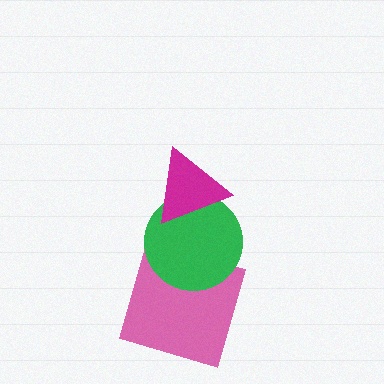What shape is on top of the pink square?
The green circle is on top of the pink square.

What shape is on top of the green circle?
The magenta triangle is on top of the green circle.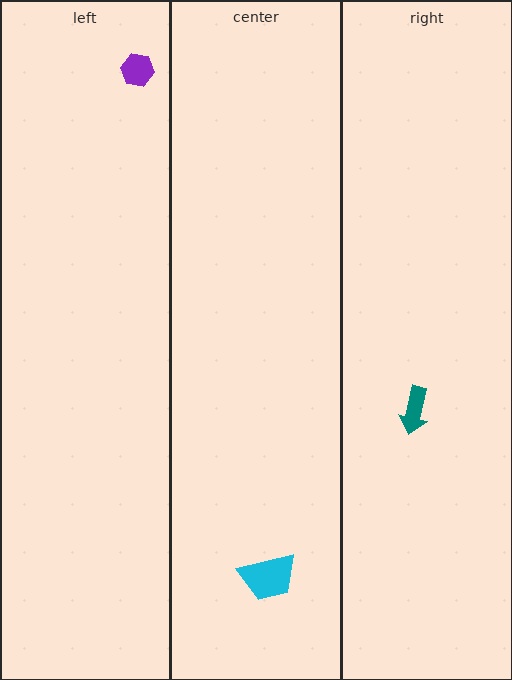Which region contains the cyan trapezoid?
The center region.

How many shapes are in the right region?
1.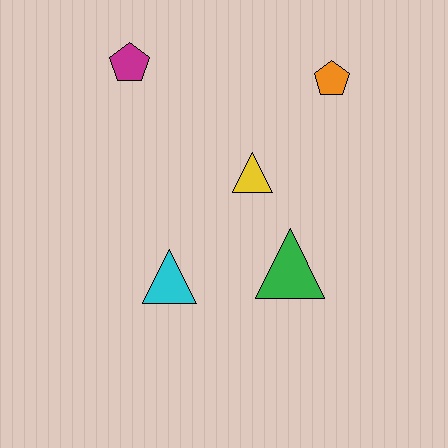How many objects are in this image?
There are 5 objects.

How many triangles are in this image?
There are 3 triangles.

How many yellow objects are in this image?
There is 1 yellow object.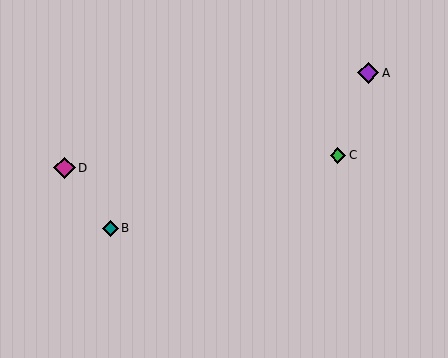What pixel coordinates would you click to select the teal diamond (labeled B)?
Click at (111, 228) to select the teal diamond B.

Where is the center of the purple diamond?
The center of the purple diamond is at (368, 73).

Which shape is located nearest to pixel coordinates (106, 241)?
The teal diamond (labeled B) at (111, 228) is nearest to that location.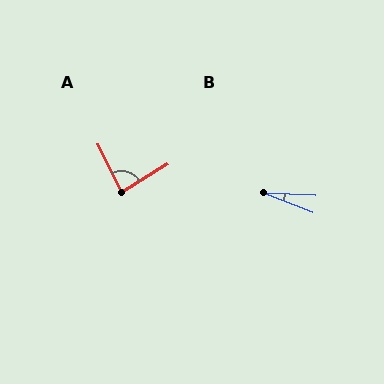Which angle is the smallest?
B, at approximately 18 degrees.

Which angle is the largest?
A, at approximately 85 degrees.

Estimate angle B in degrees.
Approximately 18 degrees.